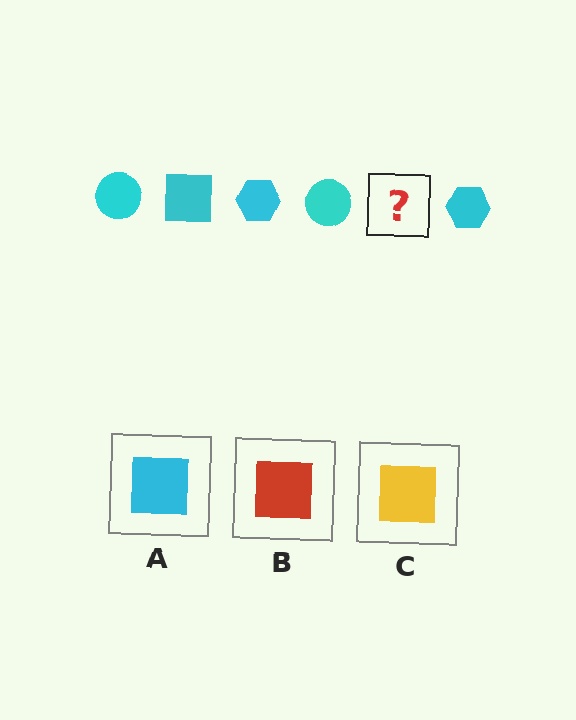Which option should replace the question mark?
Option A.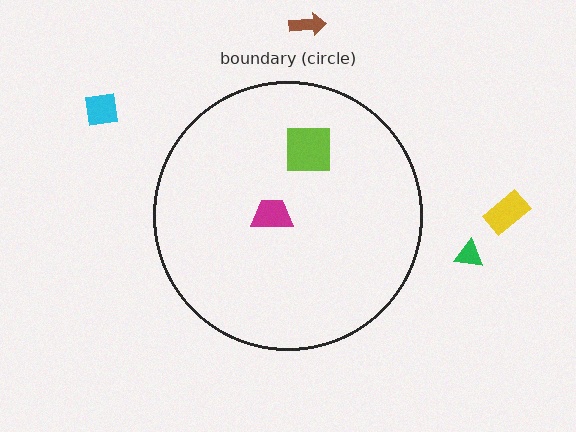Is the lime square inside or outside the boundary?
Inside.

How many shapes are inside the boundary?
2 inside, 4 outside.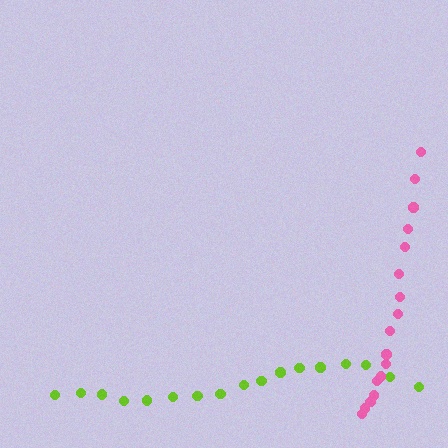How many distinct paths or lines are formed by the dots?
There are 2 distinct paths.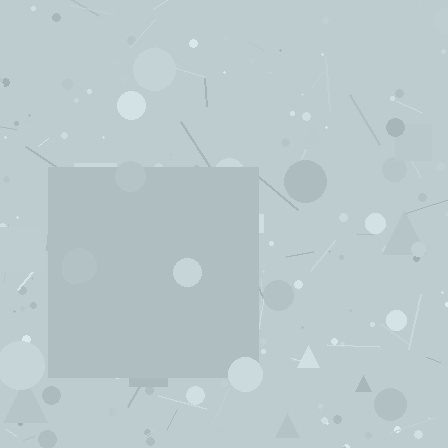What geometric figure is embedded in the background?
A square is embedded in the background.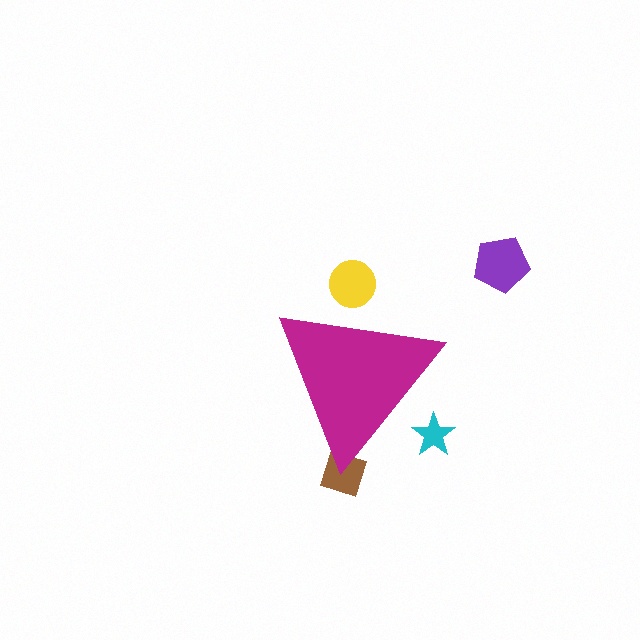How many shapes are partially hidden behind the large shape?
3 shapes are partially hidden.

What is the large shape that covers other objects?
A magenta triangle.